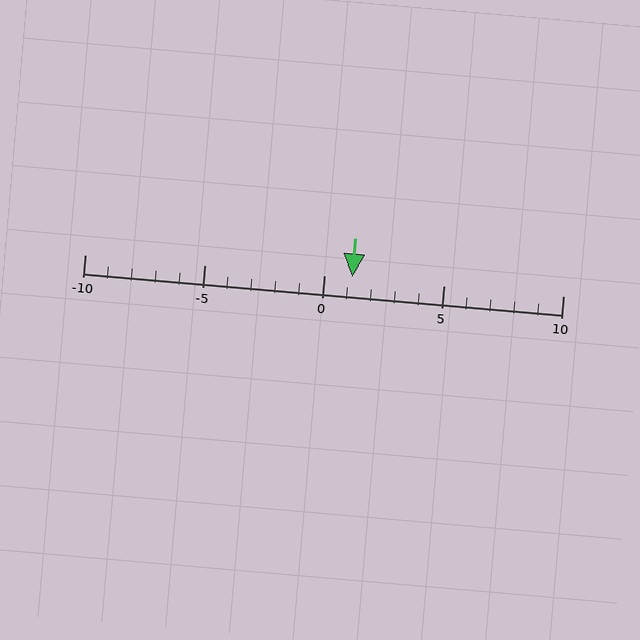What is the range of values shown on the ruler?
The ruler shows values from -10 to 10.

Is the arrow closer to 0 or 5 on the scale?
The arrow is closer to 0.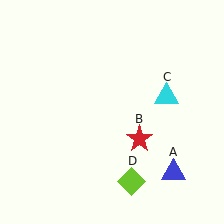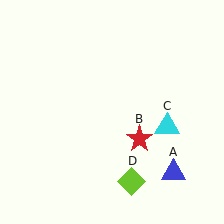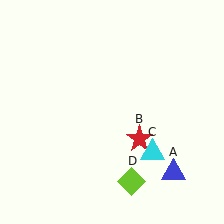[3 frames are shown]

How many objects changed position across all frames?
1 object changed position: cyan triangle (object C).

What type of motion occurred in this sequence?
The cyan triangle (object C) rotated clockwise around the center of the scene.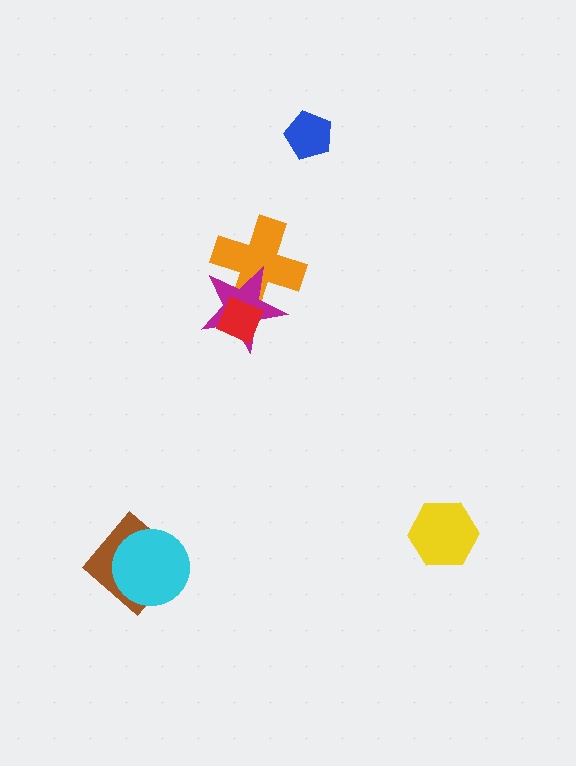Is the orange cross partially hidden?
Yes, it is partially covered by another shape.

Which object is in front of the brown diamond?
The cyan circle is in front of the brown diamond.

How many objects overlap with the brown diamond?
1 object overlaps with the brown diamond.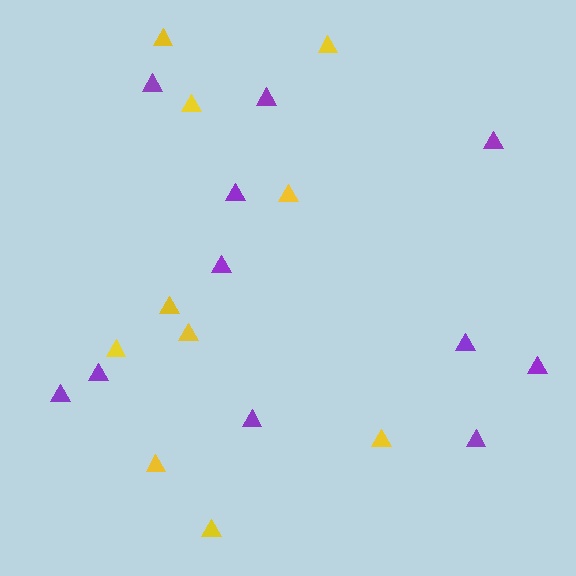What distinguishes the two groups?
There are 2 groups: one group of purple triangles (11) and one group of yellow triangles (10).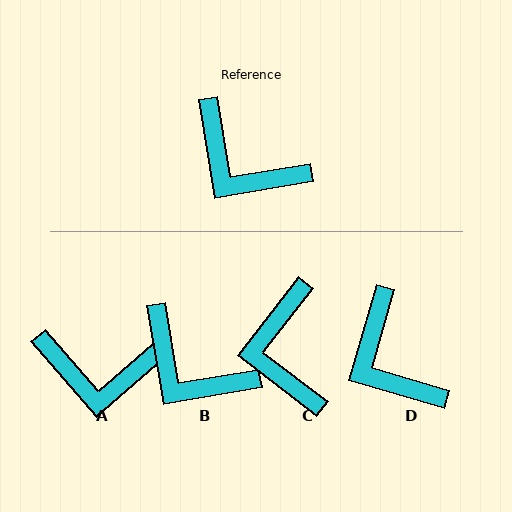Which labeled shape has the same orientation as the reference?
B.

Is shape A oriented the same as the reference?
No, it is off by about 32 degrees.